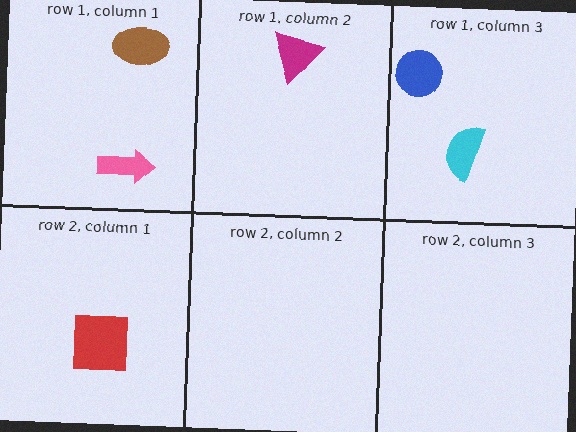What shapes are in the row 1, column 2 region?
The magenta triangle.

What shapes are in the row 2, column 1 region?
The red square.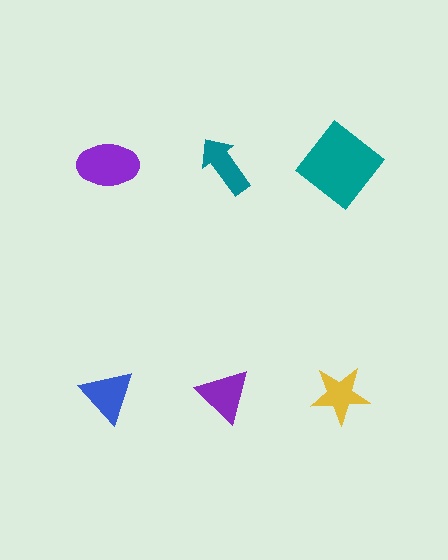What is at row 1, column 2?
A teal arrow.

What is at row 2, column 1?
A blue triangle.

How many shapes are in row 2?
3 shapes.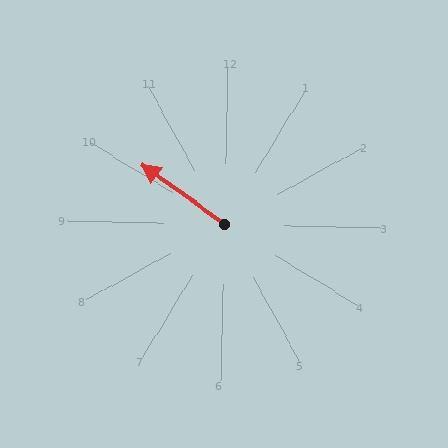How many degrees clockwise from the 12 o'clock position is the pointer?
Approximately 305 degrees.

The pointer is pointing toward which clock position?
Roughly 10 o'clock.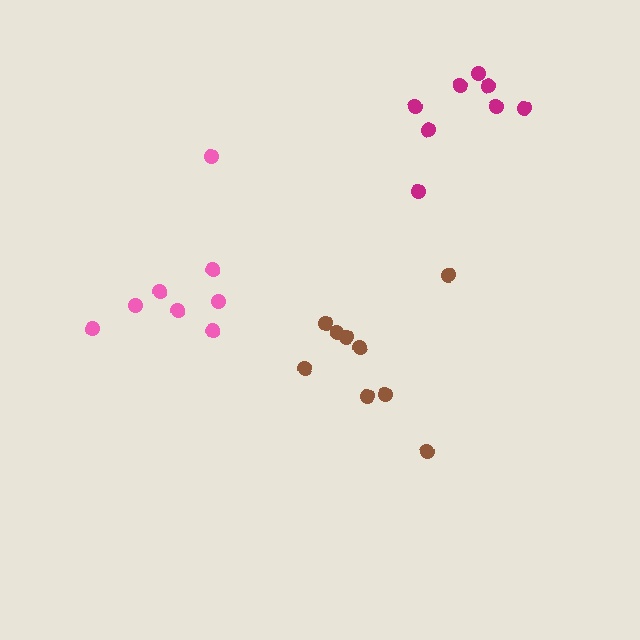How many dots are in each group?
Group 1: 8 dots, Group 2: 8 dots, Group 3: 9 dots (25 total).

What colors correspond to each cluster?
The clusters are colored: pink, magenta, brown.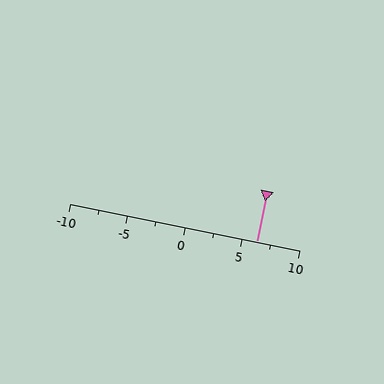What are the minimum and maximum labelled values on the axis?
The axis runs from -10 to 10.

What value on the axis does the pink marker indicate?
The marker indicates approximately 6.2.